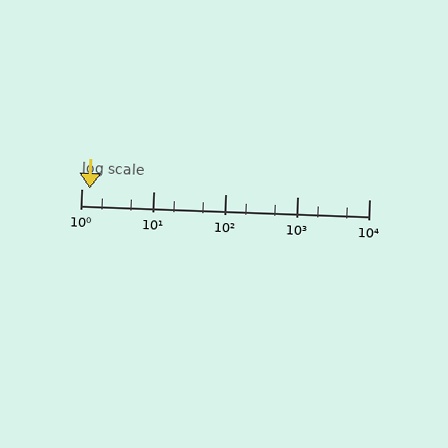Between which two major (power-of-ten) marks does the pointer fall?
The pointer is between 1 and 10.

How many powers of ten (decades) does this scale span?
The scale spans 4 decades, from 1 to 10000.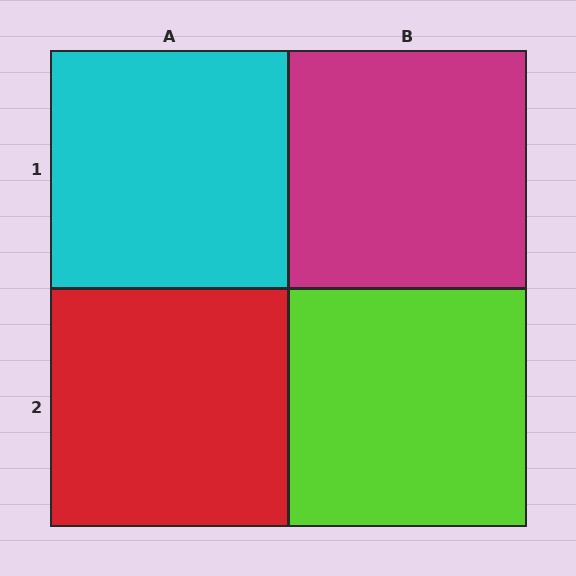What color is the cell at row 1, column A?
Cyan.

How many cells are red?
1 cell is red.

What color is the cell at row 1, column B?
Magenta.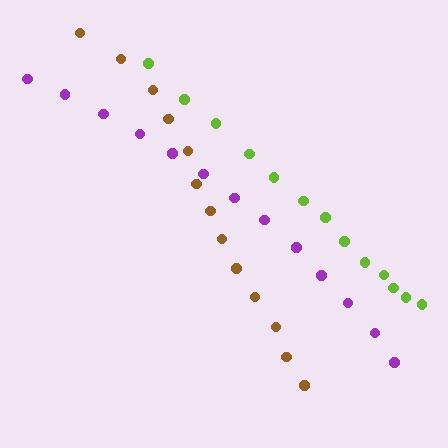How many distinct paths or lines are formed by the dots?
There are 3 distinct paths.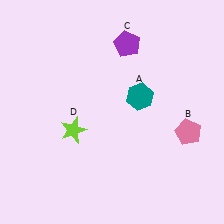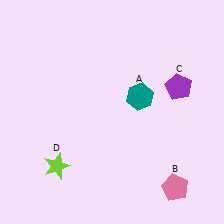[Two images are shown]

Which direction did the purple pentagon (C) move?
The purple pentagon (C) moved right.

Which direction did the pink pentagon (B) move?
The pink pentagon (B) moved down.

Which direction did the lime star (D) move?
The lime star (D) moved down.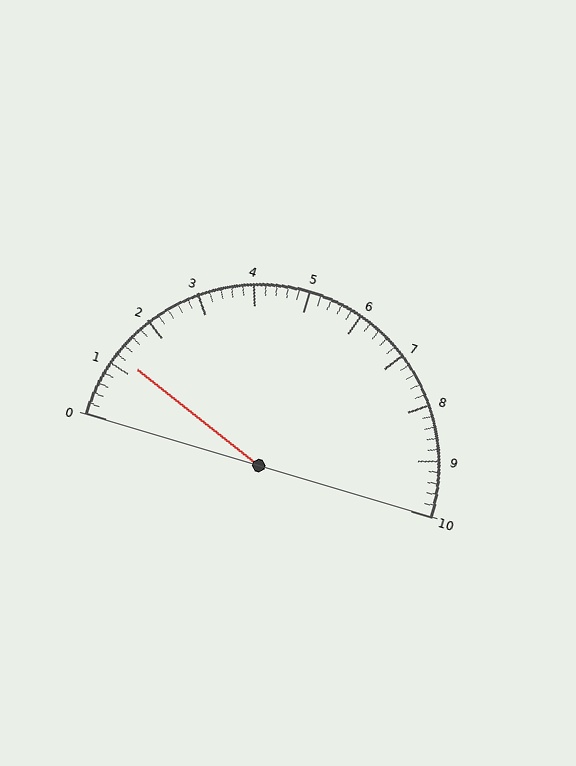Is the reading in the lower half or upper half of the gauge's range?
The reading is in the lower half of the range (0 to 10).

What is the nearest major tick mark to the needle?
The nearest major tick mark is 1.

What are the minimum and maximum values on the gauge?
The gauge ranges from 0 to 10.